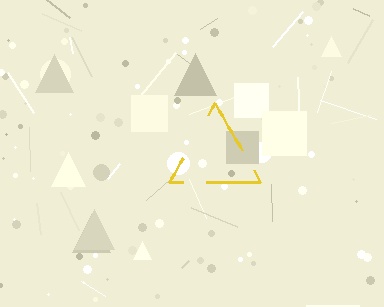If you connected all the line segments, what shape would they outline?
They would outline a triangle.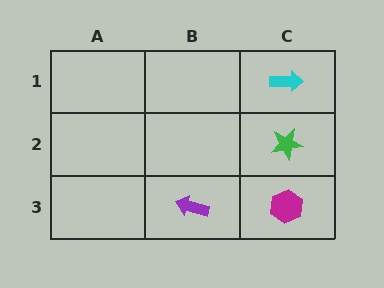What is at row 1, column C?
A cyan arrow.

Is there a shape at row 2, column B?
No, that cell is empty.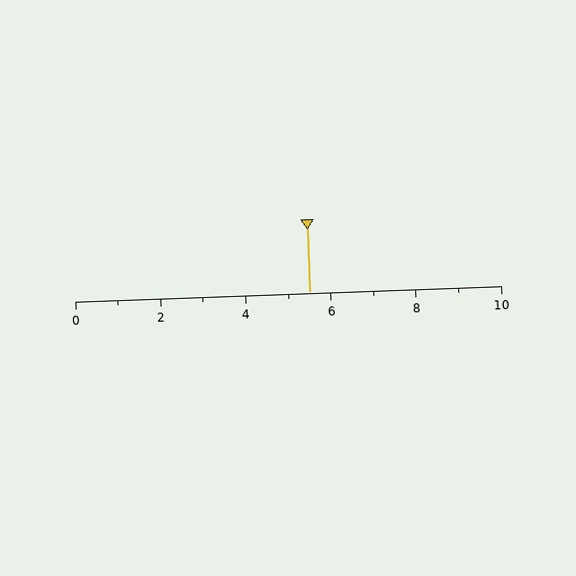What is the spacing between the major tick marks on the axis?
The major ticks are spaced 2 apart.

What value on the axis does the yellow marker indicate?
The marker indicates approximately 5.5.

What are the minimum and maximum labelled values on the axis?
The axis runs from 0 to 10.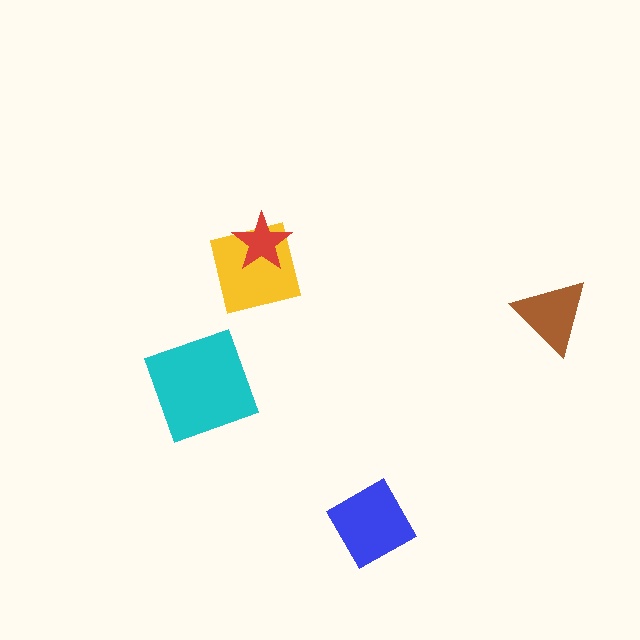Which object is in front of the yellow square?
The red star is in front of the yellow square.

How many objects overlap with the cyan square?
0 objects overlap with the cyan square.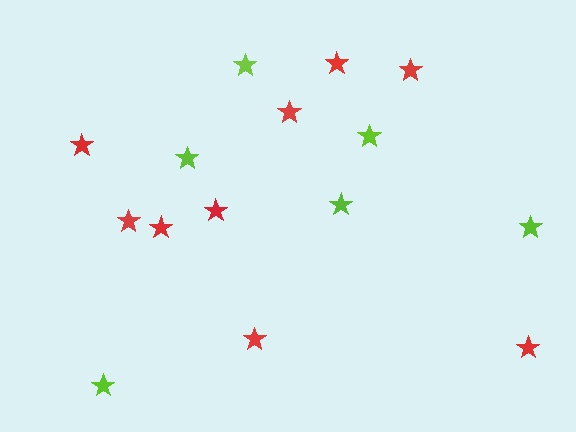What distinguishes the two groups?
There are 2 groups: one group of lime stars (6) and one group of red stars (9).